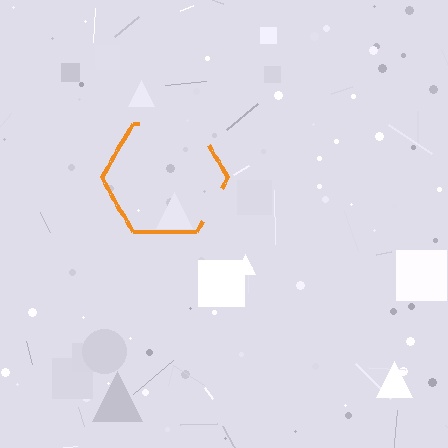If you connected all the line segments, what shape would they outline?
They would outline a hexagon.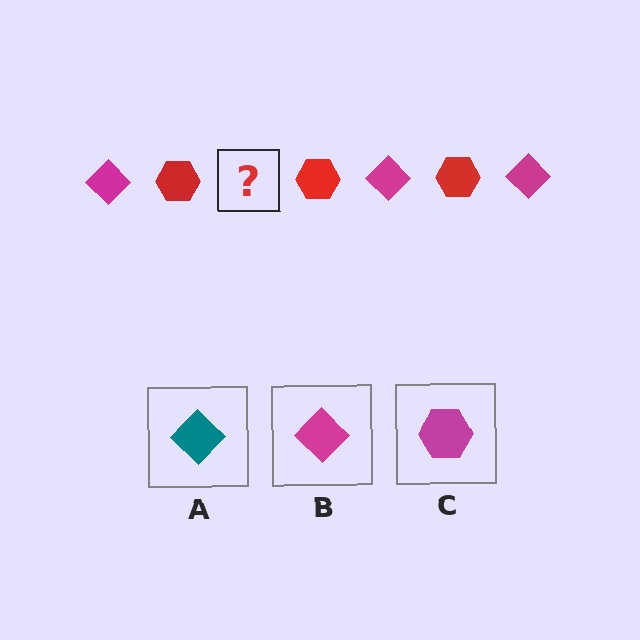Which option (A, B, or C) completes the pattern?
B.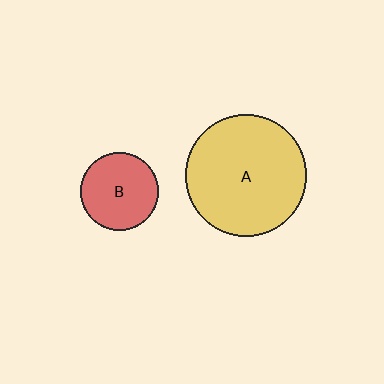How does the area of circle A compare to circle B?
Approximately 2.4 times.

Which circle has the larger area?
Circle A (yellow).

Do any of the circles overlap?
No, none of the circles overlap.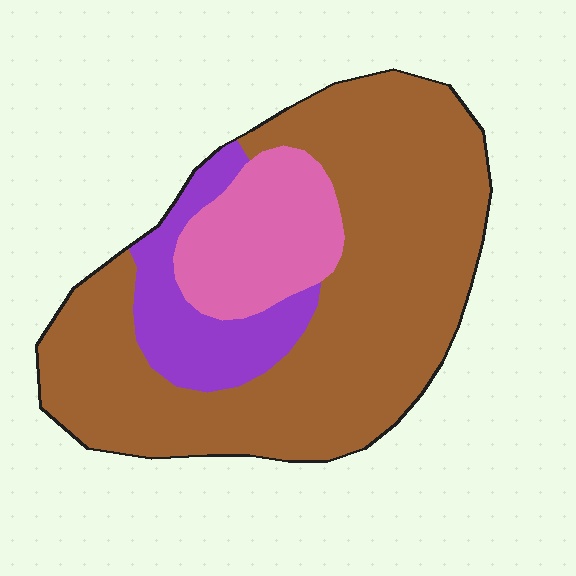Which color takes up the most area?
Brown, at roughly 70%.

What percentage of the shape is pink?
Pink covers 17% of the shape.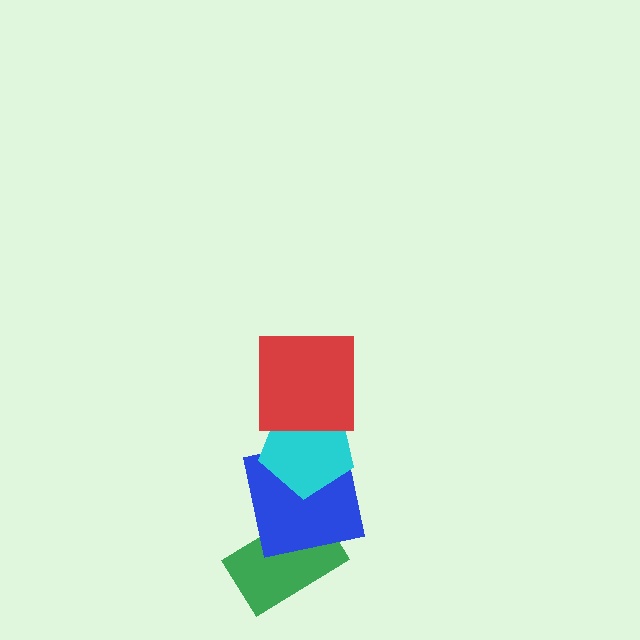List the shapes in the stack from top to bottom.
From top to bottom: the red square, the cyan pentagon, the blue square, the green rectangle.